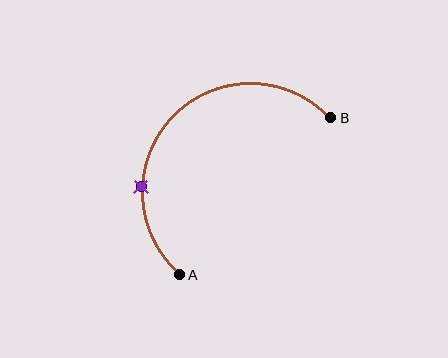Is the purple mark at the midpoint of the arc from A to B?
No. The purple mark lies on the arc but is closer to endpoint A. The arc midpoint would be at the point on the curve equidistant along the arc from both A and B.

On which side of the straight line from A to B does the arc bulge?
The arc bulges above and to the left of the straight line connecting A and B.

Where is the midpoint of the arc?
The arc midpoint is the point on the curve farthest from the straight line joining A and B. It sits above and to the left of that line.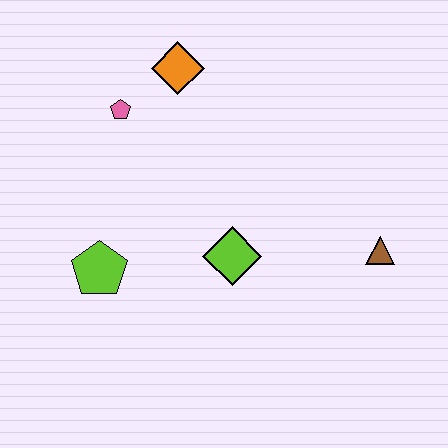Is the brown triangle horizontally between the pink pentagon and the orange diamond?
No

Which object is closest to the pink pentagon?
The orange diamond is closest to the pink pentagon.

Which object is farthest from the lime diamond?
The orange diamond is farthest from the lime diamond.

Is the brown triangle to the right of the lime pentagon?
Yes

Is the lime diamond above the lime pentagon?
Yes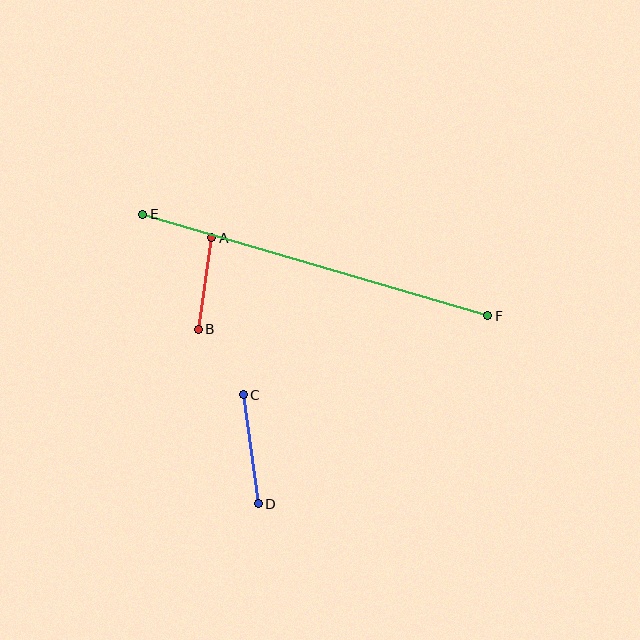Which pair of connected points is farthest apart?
Points E and F are farthest apart.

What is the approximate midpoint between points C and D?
The midpoint is at approximately (251, 449) pixels.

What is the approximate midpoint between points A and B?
The midpoint is at approximately (205, 283) pixels.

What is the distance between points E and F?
The distance is approximately 360 pixels.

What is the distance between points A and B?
The distance is approximately 92 pixels.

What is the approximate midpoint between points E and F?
The midpoint is at approximately (315, 265) pixels.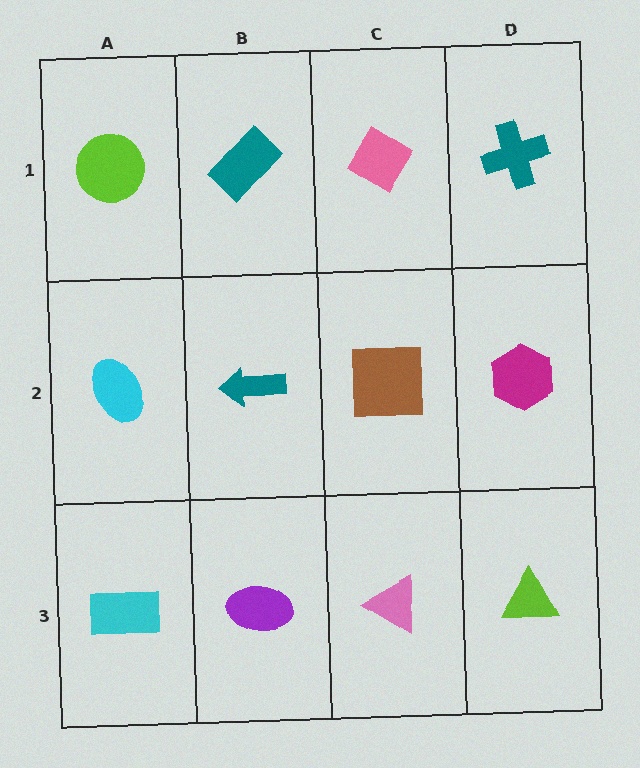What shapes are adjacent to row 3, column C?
A brown square (row 2, column C), a purple ellipse (row 3, column B), a lime triangle (row 3, column D).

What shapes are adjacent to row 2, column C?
A pink diamond (row 1, column C), a pink triangle (row 3, column C), a teal arrow (row 2, column B), a magenta hexagon (row 2, column D).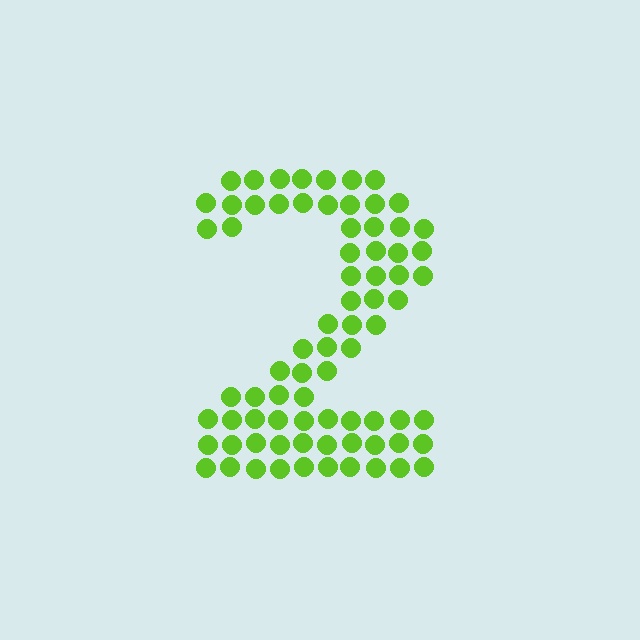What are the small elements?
The small elements are circles.